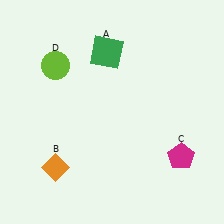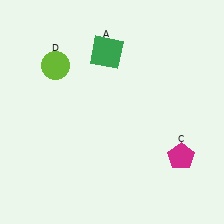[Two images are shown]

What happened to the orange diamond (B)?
The orange diamond (B) was removed in Image 2. It was in the bottom-left area of Image 1.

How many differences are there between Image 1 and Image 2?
There is 1 difference between the two images.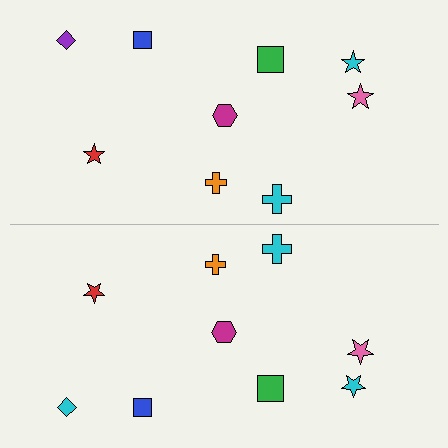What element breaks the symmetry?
The cyan diamond on the bottom side breaks the symmetry — its mirror counterpart is purple.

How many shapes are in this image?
There are 18 shapes in this image.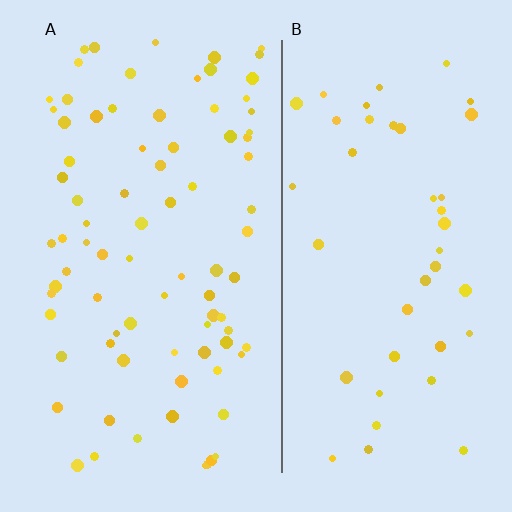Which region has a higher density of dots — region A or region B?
A (the left).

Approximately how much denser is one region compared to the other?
Approximately 1.9× — region A over region B.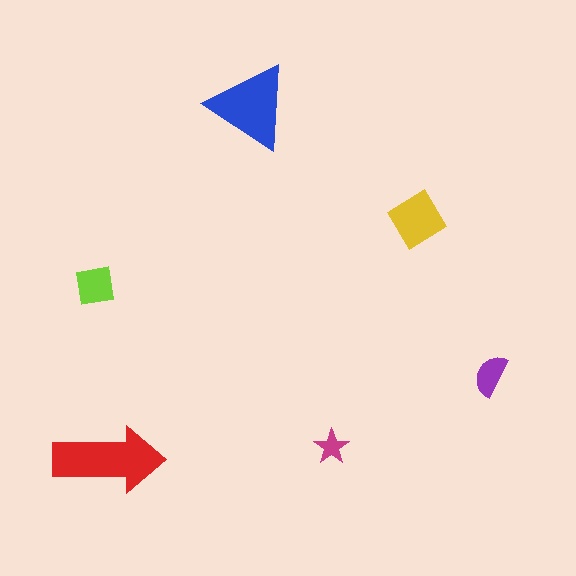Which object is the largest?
The red arrow.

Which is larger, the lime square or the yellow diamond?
The yellow diamond.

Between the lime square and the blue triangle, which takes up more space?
The blue triangle.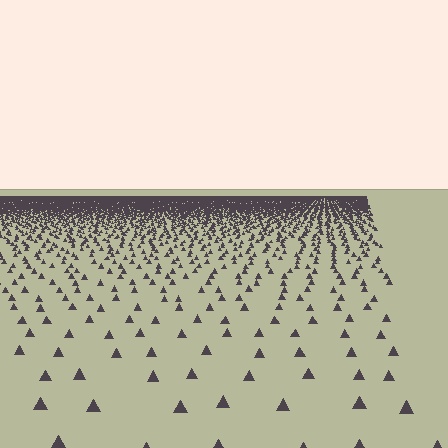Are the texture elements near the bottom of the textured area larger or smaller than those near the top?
Larger. Near the bottom, elements are closer to the viewer and appear at a bigger on-screen size.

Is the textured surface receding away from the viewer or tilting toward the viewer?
The surface is receding away from the viewer. Texture elements get smaller and denser toward the top.